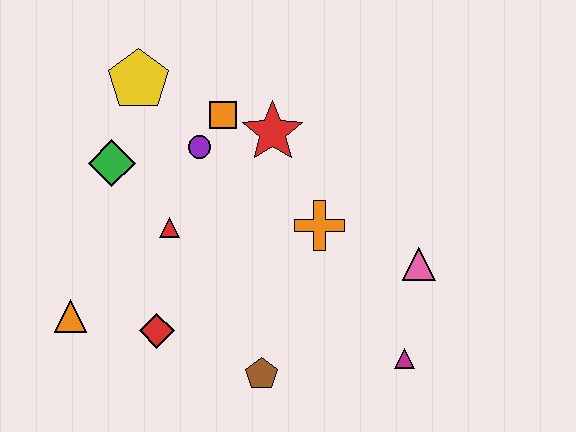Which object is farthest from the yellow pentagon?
The magenta triangle is farthest from the yellow pentagon.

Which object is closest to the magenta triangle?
The pink triangle is closest to the magenta triangle.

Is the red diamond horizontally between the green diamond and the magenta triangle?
Yes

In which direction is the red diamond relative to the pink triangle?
The red diamond is to the left of the pink triangle.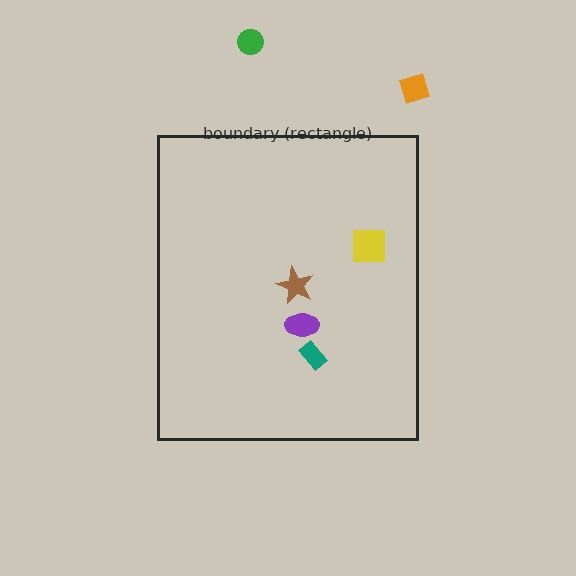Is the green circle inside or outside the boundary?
Outside.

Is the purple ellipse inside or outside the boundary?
Inside.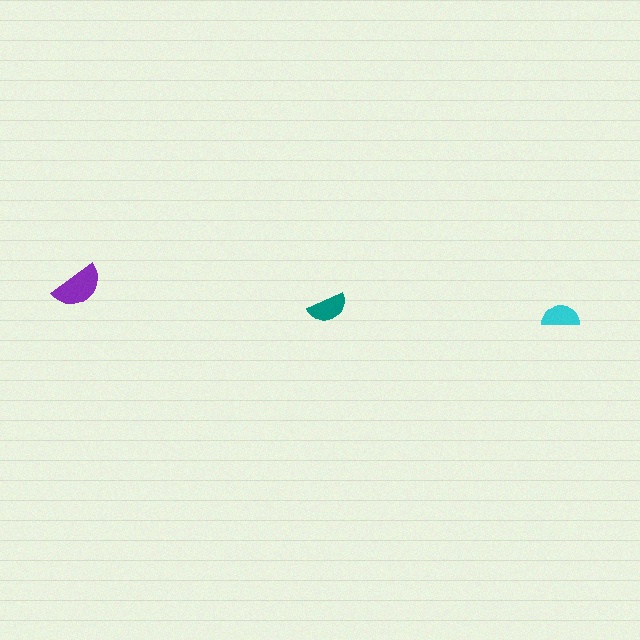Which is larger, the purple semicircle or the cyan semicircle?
The purple one.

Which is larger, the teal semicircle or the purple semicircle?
The purple one.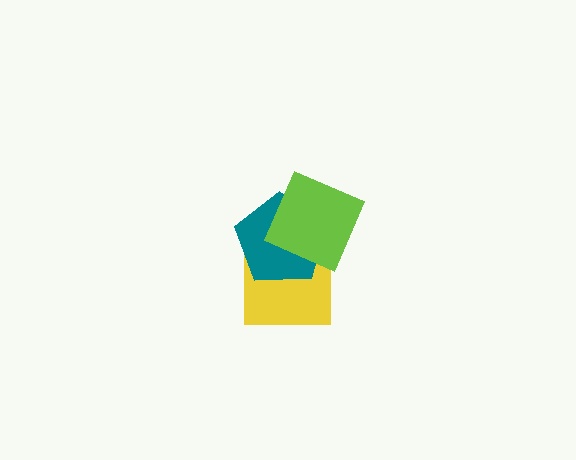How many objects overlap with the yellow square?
2 objects overlap with the yellow square.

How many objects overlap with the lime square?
2 objects overlap with the lime square.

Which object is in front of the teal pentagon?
The lime square is in front of the teal pentagon.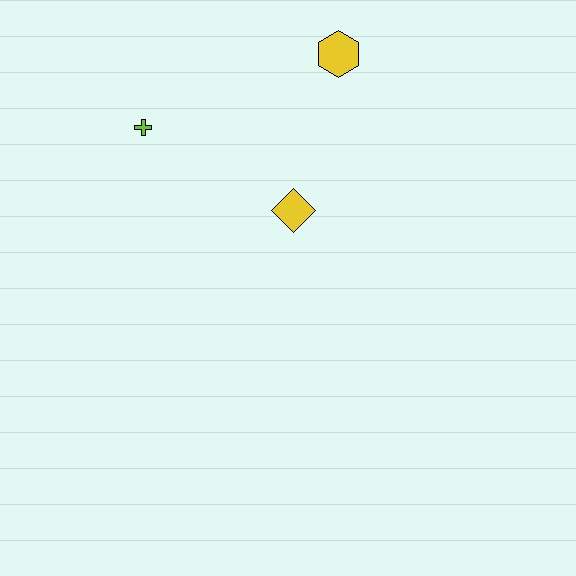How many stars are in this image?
There are no stars.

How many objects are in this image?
There are 3 objects.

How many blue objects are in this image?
There are no blue objects.